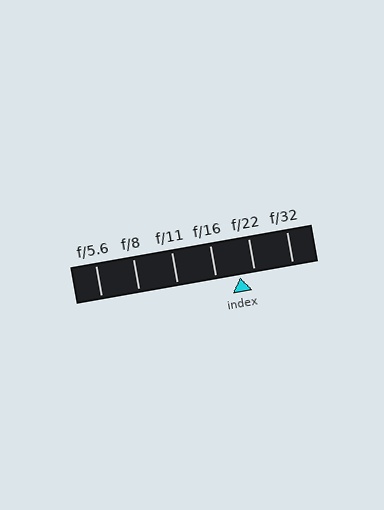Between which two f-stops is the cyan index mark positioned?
The index mark is between f/16 and f/22.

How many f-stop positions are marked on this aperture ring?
There are 6 f-stop positions marked.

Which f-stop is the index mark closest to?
The index mark is closest to f/22.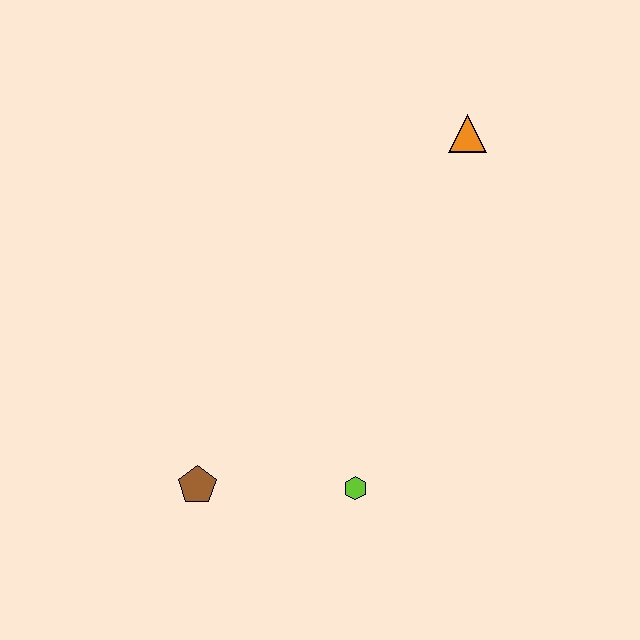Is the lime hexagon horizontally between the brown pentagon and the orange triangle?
Yes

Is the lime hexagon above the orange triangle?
No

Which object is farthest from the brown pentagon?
The orange triangle is farthest from the brown pentagon.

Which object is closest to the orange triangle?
The lime hexagon is closest to the orange triangle.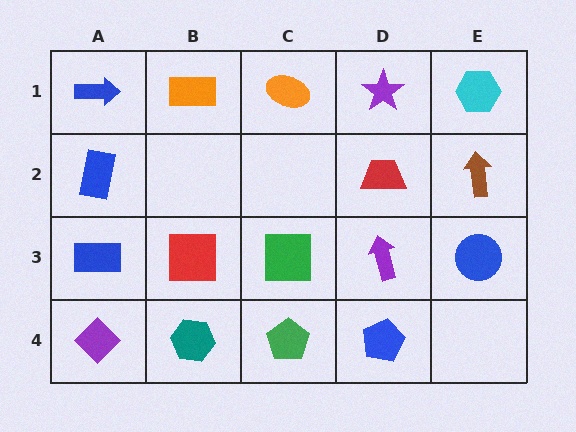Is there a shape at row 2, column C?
No, that cell is empty.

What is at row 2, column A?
A blue rectangle.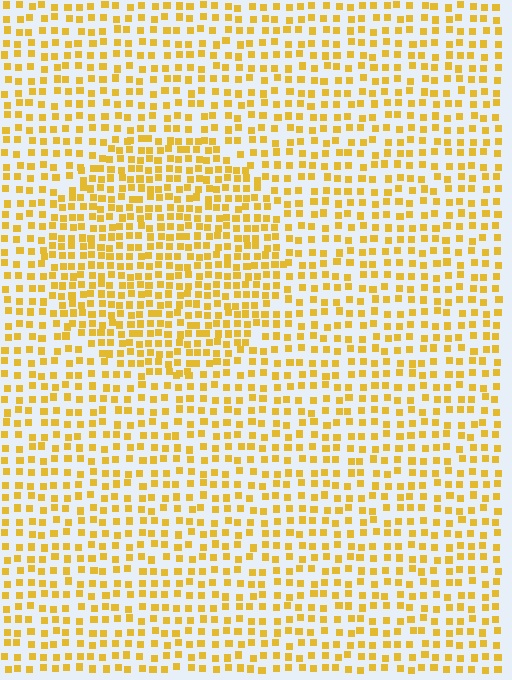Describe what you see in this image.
The image contains small yellow elements arranged at two different densities. A circle-shaped region is visible where the elements are more densely packed than the surrounding area.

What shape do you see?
I see a circle.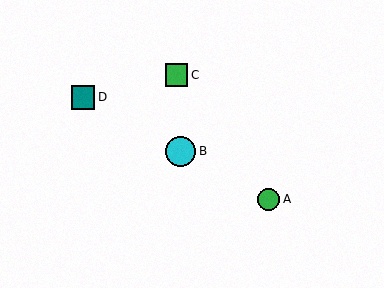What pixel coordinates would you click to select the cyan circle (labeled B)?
Click at (181, 151) to select the cyan circle B.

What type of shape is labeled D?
Shape D is a teal square.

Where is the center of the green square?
The center of the green square is at (176, 75).